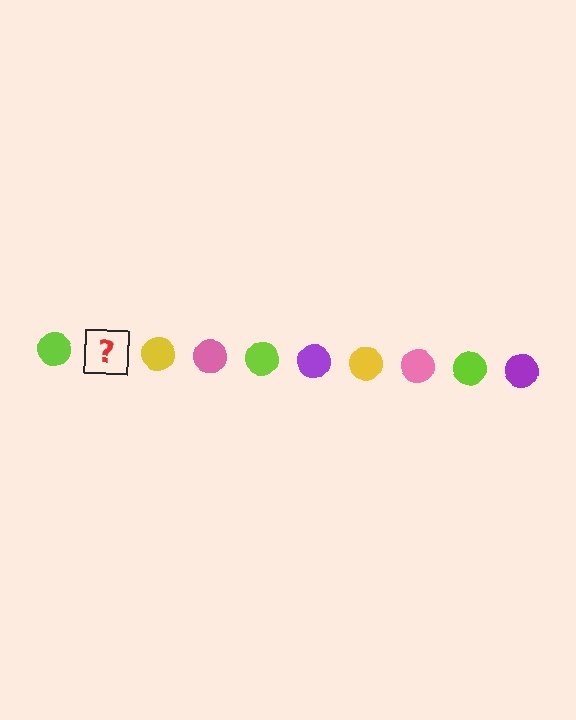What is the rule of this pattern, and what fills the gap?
The rule is that the pattern cycles through lime, purple, yellow, pink circles. The gap should be filled with a purple circle.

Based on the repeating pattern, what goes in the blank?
The blank should be a purple circle.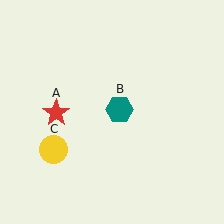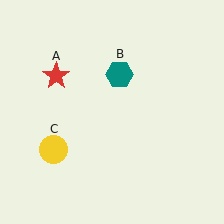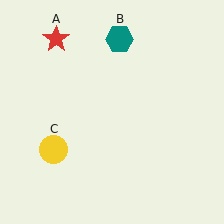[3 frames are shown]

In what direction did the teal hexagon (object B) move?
The teal hexagon (object B) moved up.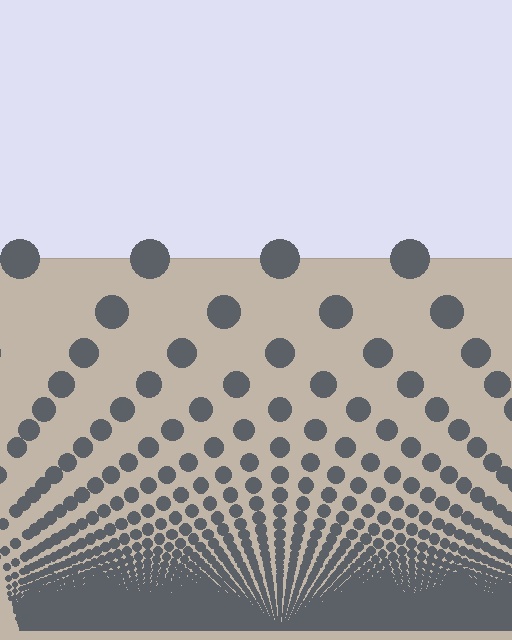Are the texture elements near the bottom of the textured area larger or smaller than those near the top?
Smaller. The gradient is inverted — elements near the bottom are smaller and denser.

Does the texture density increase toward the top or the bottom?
Density increases toward the bottom.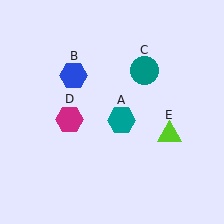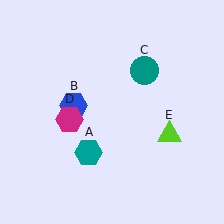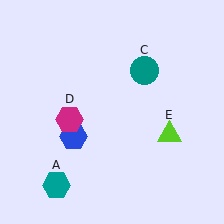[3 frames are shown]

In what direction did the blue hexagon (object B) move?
The blue hexagon (object B) moved down.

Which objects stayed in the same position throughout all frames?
Teal circle (object C) and magenta hexagon (object D) and lime triangle (object E) remained stationary.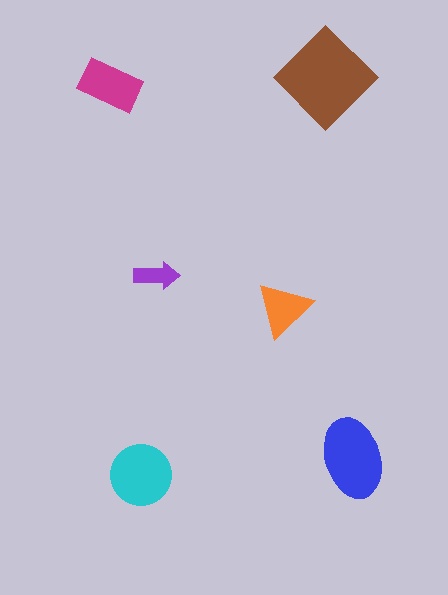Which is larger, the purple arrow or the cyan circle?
The cyan circle.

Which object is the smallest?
The purple arrow.